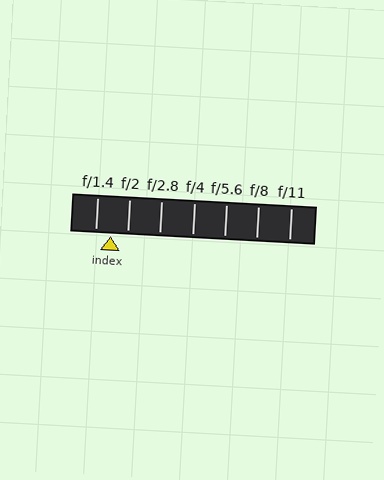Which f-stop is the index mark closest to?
The index mark is closest to f/1.4.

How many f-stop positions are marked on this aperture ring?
There are 7 f-stop positions marked.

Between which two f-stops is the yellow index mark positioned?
The index mark is between f/1.4 and f/2.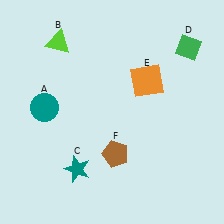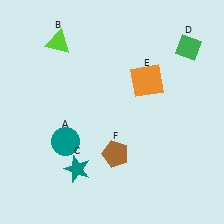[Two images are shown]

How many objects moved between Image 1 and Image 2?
1 object moved between the two images.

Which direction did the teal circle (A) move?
The teal circle (A) moved down.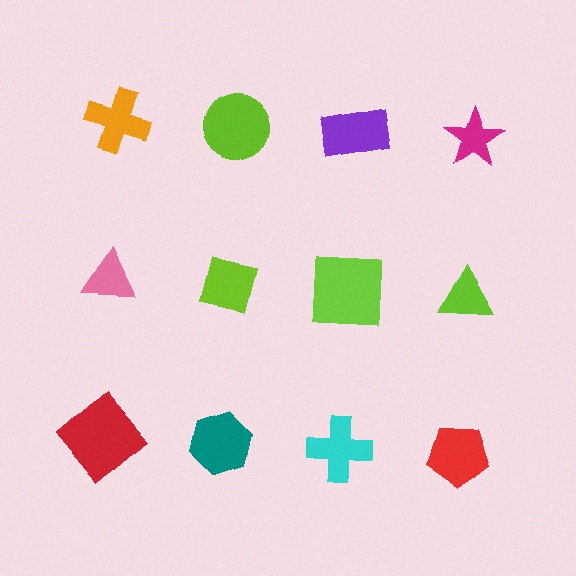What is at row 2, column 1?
A pink triangle.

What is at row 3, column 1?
A red diamond.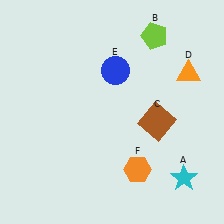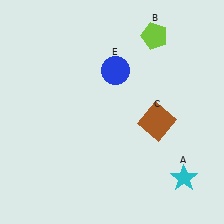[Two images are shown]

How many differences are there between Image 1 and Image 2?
There are 2 differences between the two images.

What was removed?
The orange hexagon (F), the orange triangle (D) were removed in Image 2.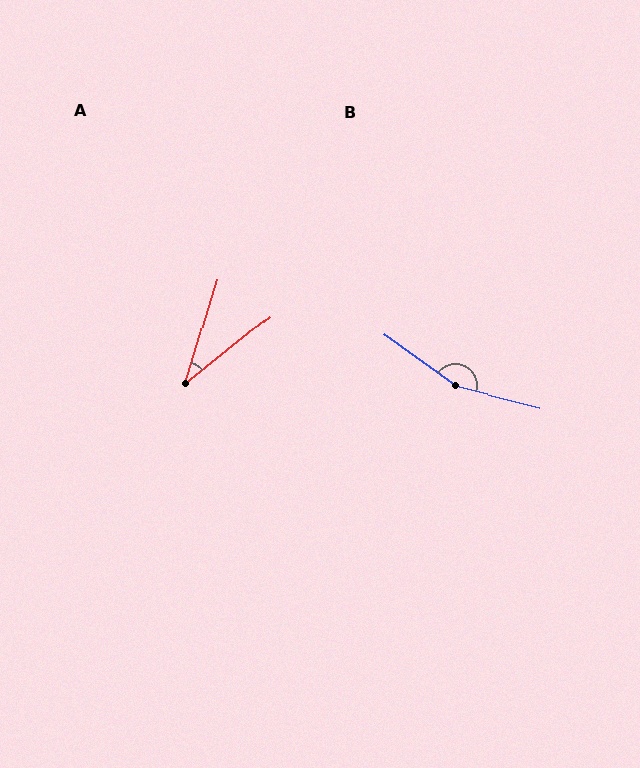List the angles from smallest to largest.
A (35°), B (158°).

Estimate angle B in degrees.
Approximately 158 degrees.